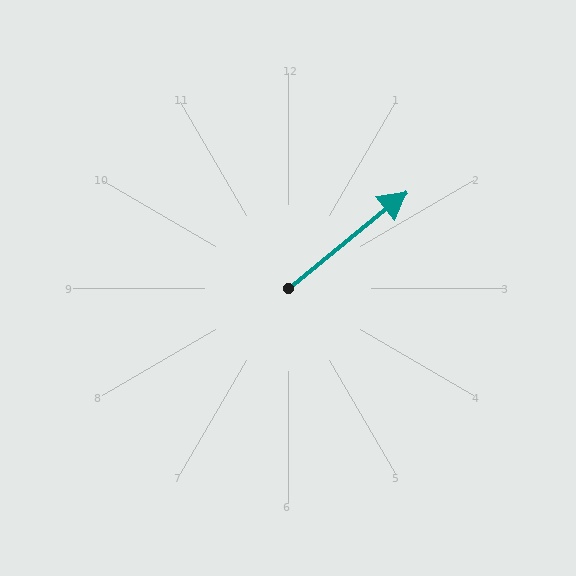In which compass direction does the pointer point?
Northeast.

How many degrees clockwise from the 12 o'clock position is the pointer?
Approximately 51 degrees.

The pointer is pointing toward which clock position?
Roughly 2 o'clock.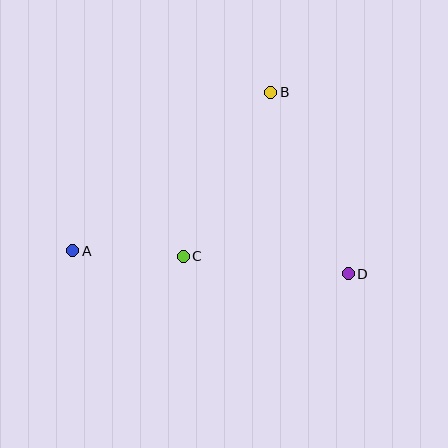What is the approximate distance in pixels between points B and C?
The distance between B and C is approximately 186 pixels.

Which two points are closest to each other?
Points A and C are closest to each other.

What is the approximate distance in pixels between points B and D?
The distance between B and D is approximately 197 pixels.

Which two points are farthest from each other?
Points A and D are farthest from each other.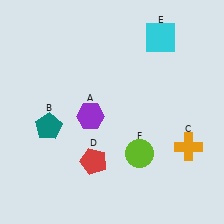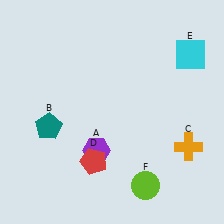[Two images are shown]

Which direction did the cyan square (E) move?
The cyan square (E) moved right.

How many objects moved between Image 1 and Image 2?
3 objects moved between the two images.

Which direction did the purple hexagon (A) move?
The purple hexagon (A) moved down.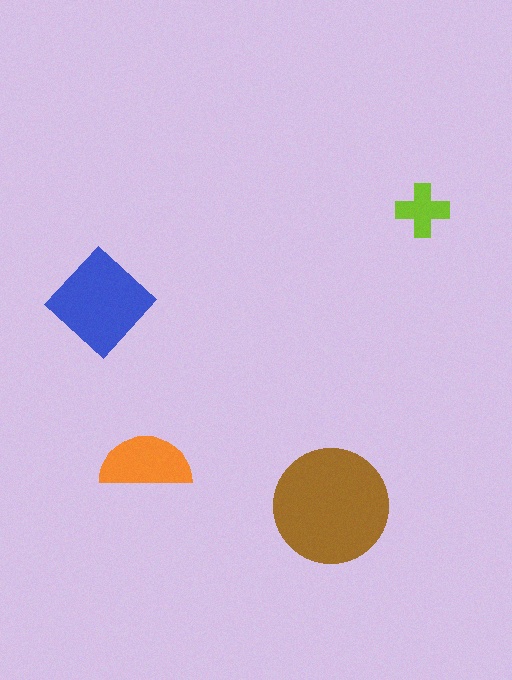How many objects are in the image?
There are 4 objects in the image.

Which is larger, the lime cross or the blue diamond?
The blue diamond.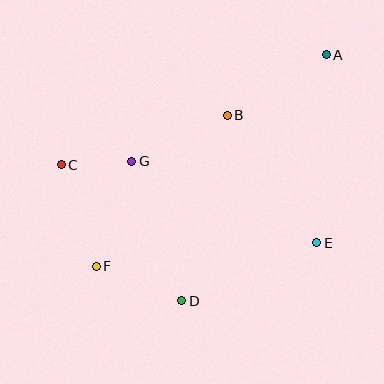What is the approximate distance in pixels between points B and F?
The distance between B and F is approximately 200 pixels.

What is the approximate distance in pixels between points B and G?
The distance between B and G is approximately 106 pixels.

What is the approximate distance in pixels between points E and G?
The distance between E and G is approximately 202 pixels.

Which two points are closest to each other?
Points C and G are closest to each other.